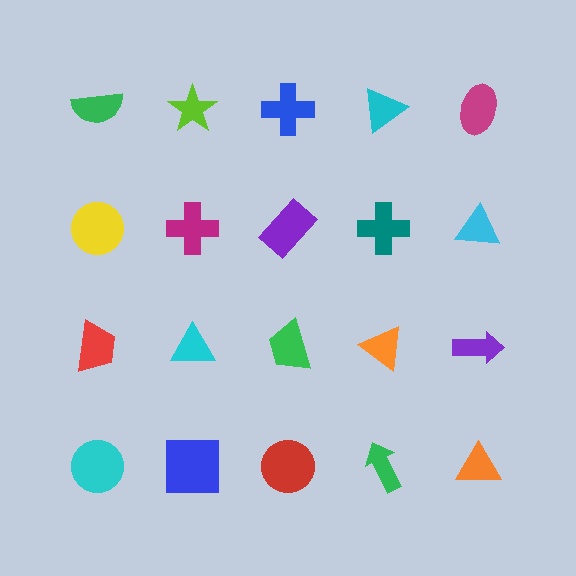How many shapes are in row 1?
5 shapes.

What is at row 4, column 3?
A red circle.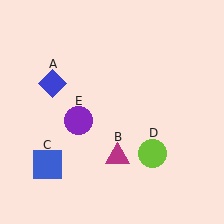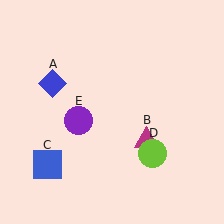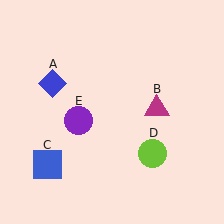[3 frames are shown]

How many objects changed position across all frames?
1 object changed position: magenta triangle (object B).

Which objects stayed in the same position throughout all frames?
Blue diamond (object A) and blue square (object C) and lime circle (object D) and purple circle (object E) remained stationary.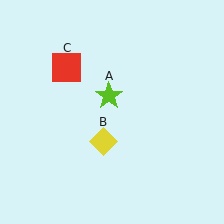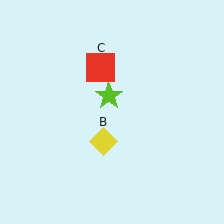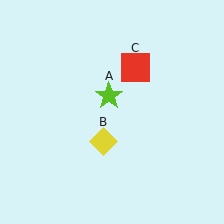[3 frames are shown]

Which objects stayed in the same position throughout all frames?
Lime star (object A) and yellow diamond (object B) remained stationary.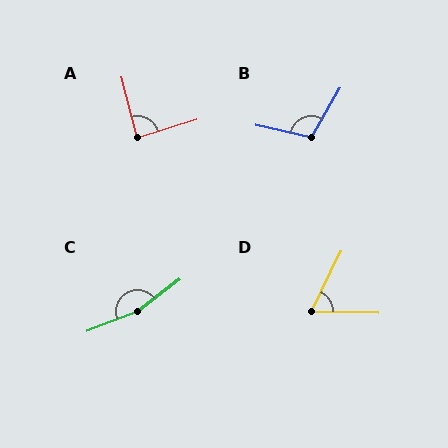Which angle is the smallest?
D, at approximately 65 degrees.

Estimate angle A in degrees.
Approximately 87 degrees.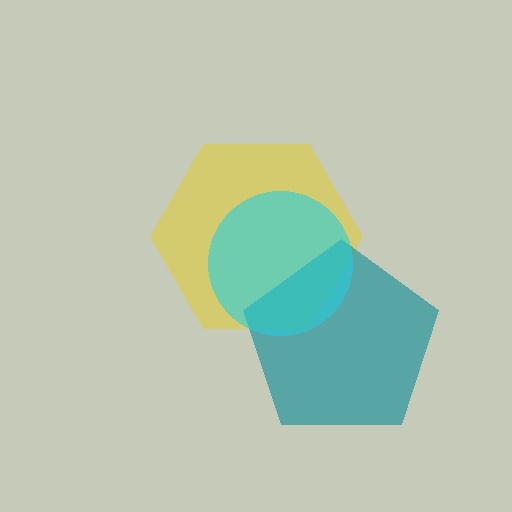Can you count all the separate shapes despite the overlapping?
Yes, there are 3 separate shapes.